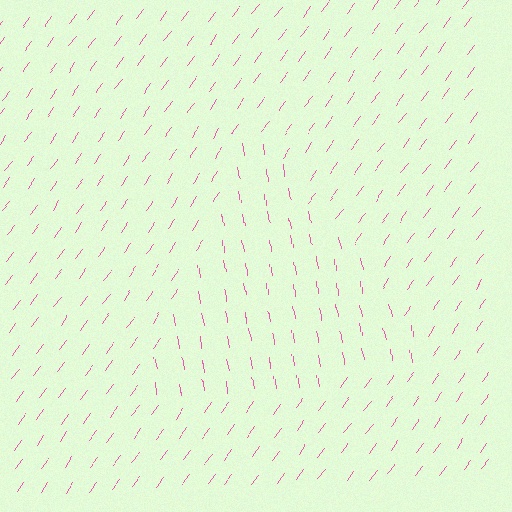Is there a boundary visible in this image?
Yes, there is a texture boundary formed by a change in line orientation.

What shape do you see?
I see a triangle.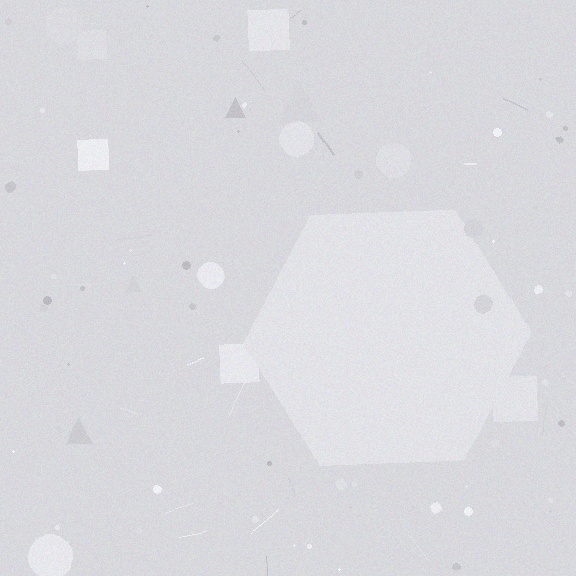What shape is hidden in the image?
A hexagon is hidden in the image.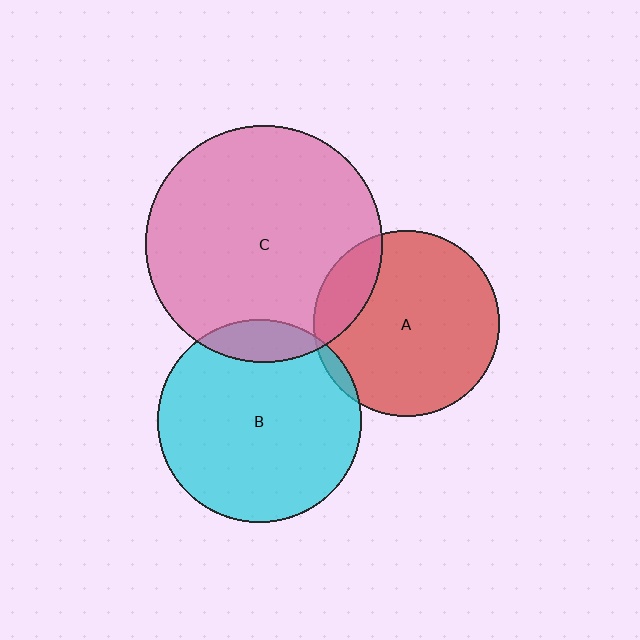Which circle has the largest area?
Circle C (pink).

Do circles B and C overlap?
Yes.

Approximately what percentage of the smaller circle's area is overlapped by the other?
Approximately 10%.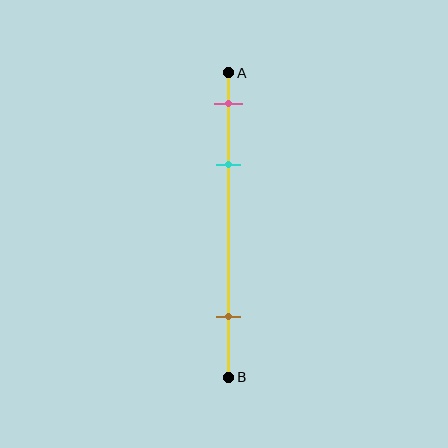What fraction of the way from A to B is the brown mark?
The brown mark is approximately 80% (0.8) of the way from A to B.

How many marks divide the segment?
There are 3 marks dividing the segment.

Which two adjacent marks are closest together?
The pink and cyan marks are the closest adjacent pair.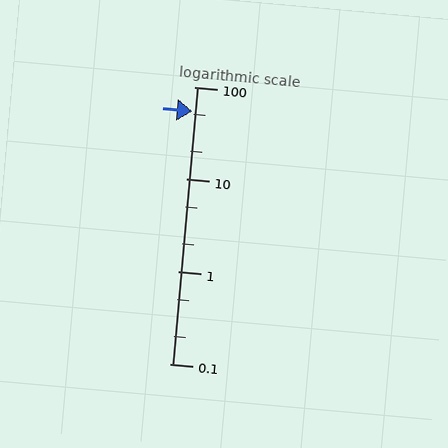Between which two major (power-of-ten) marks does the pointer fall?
The pointer is between 10 and 100.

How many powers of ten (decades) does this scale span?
The scale spans 3 decades, from 0.1 to 100.